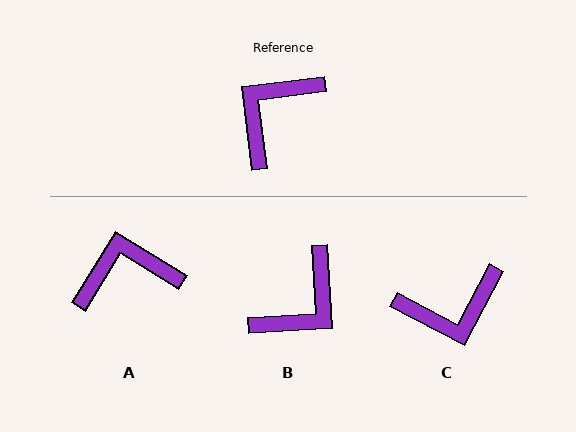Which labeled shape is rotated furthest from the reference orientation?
B, about 177 degrees away.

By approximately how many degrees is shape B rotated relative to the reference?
Approximately 177 degrees counter-clockwise.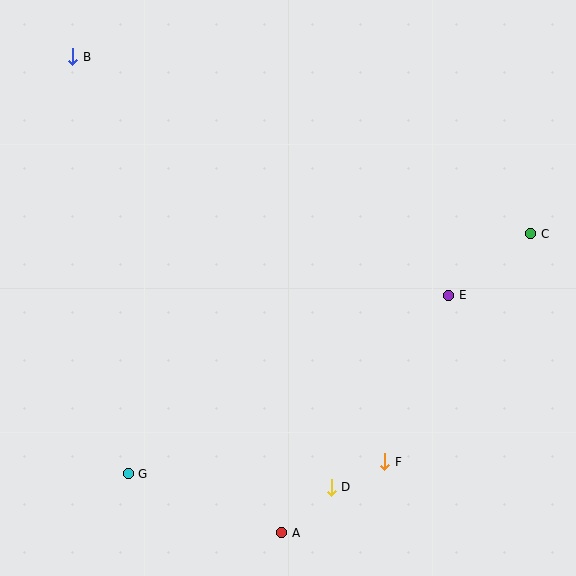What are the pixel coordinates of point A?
Point A is at (282, 533).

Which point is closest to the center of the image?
Point E at (449, 295) is closest to the center.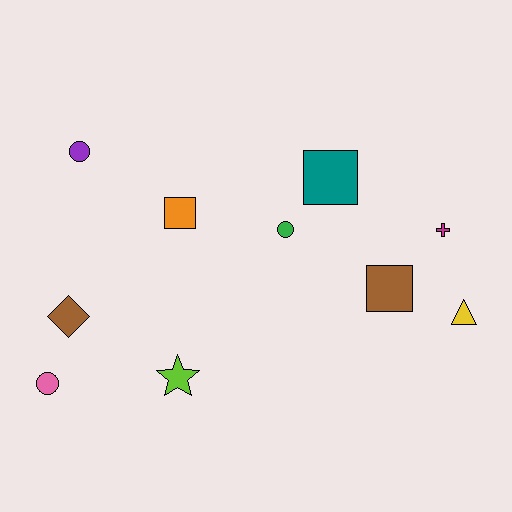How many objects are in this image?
There are 10 objects.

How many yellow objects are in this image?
There is 1 yellow object.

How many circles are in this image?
There are 3 circles.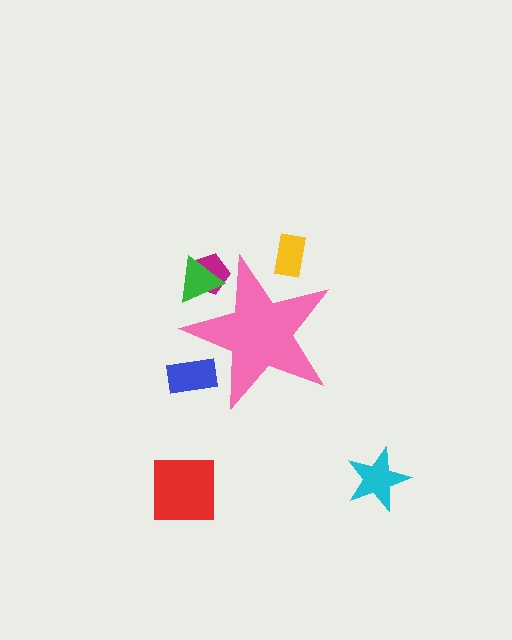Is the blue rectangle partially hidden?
Yes, the blue rectangle is partially hidden behind the pink star.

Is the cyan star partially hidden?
No, the cyan star is fully visible.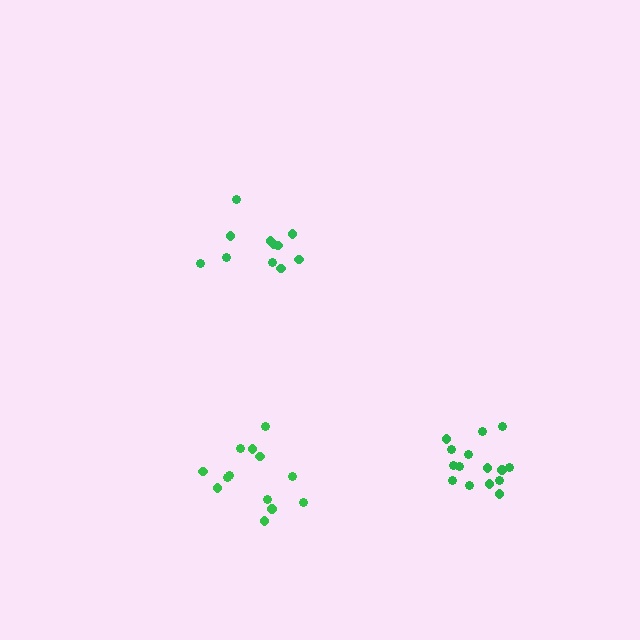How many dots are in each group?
Group 1: 11 dots, Group 2: 13 dots, Group 3: 15 dots (39 total).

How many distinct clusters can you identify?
There are 3 distinct clusters.